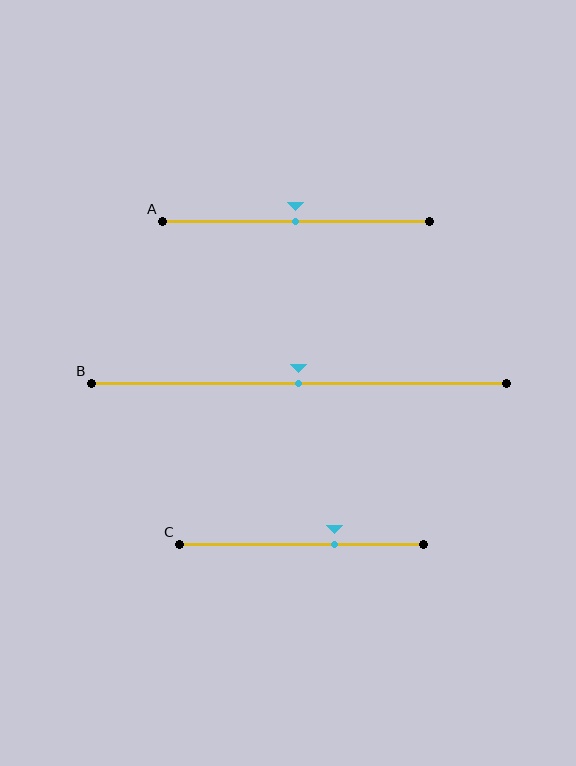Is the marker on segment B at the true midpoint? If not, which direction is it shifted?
Yes, the marker on segment B is at the true midpoint.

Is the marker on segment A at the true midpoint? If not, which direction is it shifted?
Yes, the marker on segment A is at the true midpoint.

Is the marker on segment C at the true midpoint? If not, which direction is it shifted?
No, the marker on segment C is shifted to the right by about 13% of the segment length.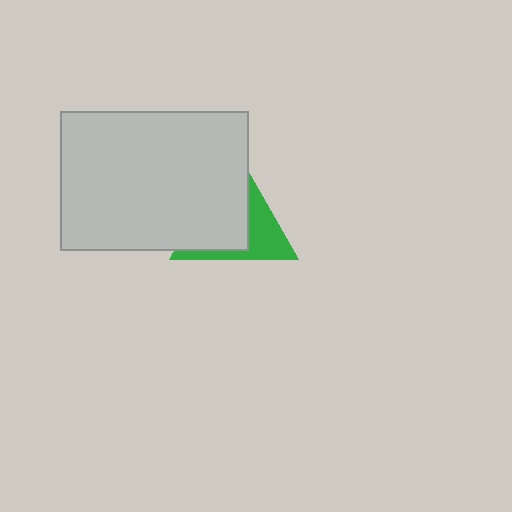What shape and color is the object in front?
The object in front is a light gray rectangle.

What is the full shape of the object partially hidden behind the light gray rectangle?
The partially hidden object is a green triangle.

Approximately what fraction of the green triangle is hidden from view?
Roughly 62% of the green triangle is hidden behind the light gray rectangle.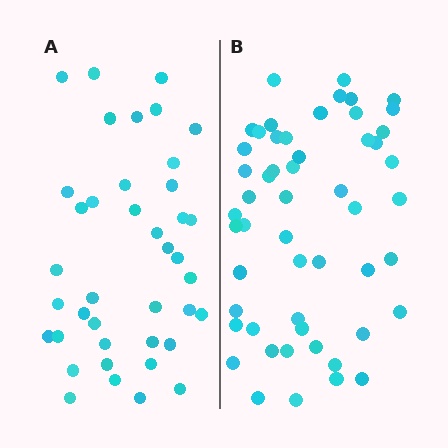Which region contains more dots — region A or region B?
Region B (the right region) has more dots.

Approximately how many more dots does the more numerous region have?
Region B has approximately 15 more dots than region A.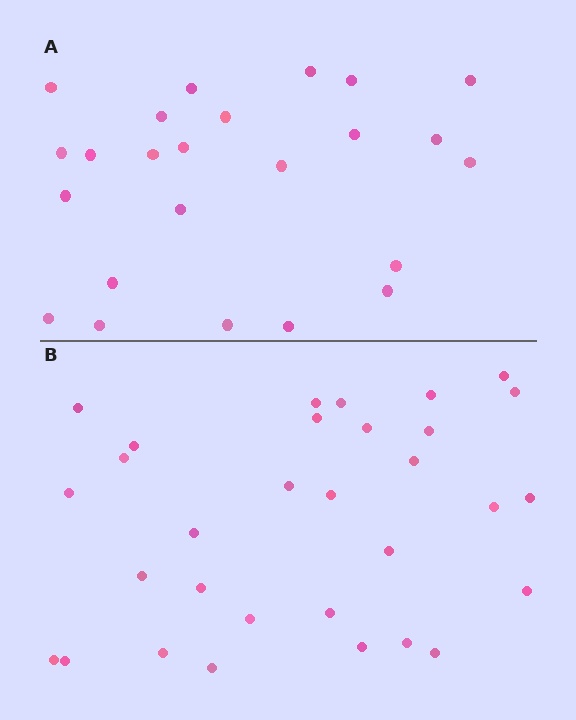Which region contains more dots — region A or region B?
Region B (the bottom region) has more dots.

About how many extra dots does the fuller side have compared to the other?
Region B has roughly 8 or so more dots than region A.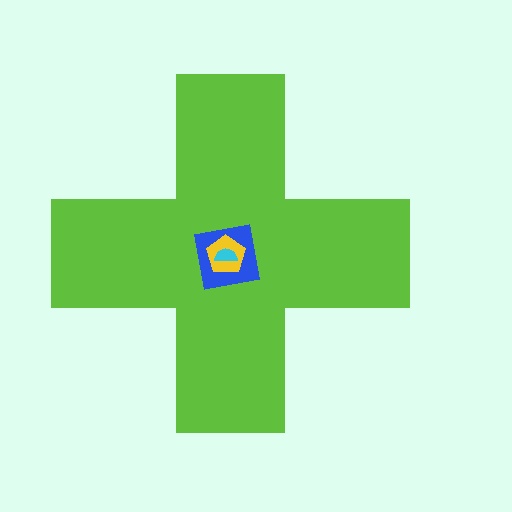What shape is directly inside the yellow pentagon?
The cyan semicircle.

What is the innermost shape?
The cyan semicircle.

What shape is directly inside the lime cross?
The blue square.